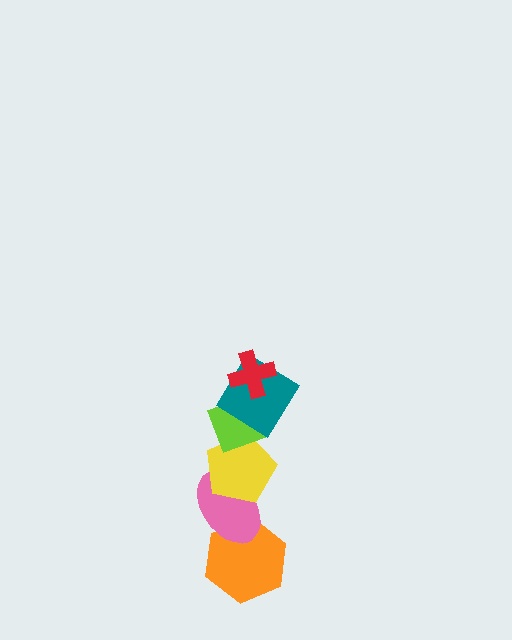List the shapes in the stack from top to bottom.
From top to bottom: the red cross, the teal diamond, the lime diamond, the yellow pentagon, the pink ellipse, the orange hexagon.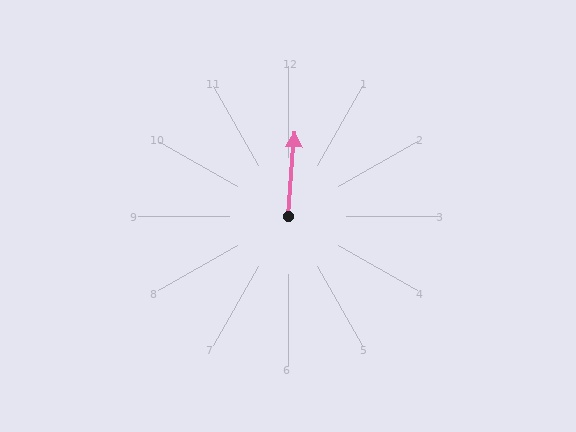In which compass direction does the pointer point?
North.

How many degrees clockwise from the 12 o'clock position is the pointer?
Approximately 5 degrees.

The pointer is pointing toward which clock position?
Roughly 12 o'clock.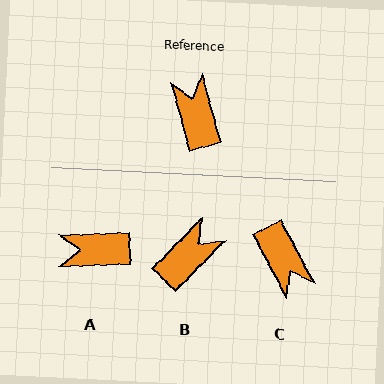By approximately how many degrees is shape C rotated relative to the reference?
Approximately 168 degrees clockwise.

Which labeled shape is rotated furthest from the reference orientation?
C, about 168 degrees away.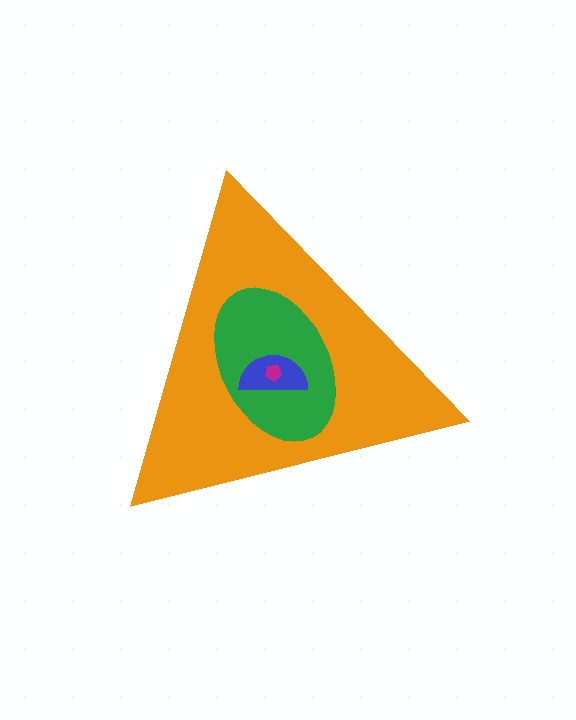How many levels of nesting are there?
4.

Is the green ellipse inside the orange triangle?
Yes.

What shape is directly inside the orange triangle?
The green ellipse.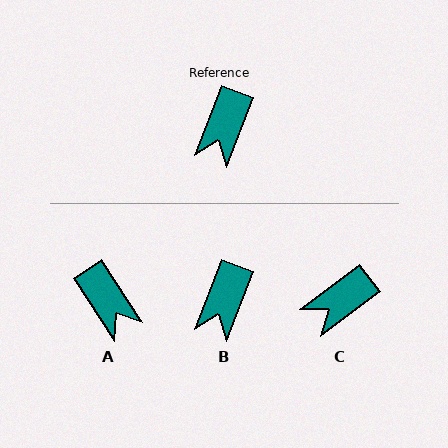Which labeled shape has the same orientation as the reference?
B.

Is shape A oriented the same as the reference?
No, it is off by about 54 degrees.